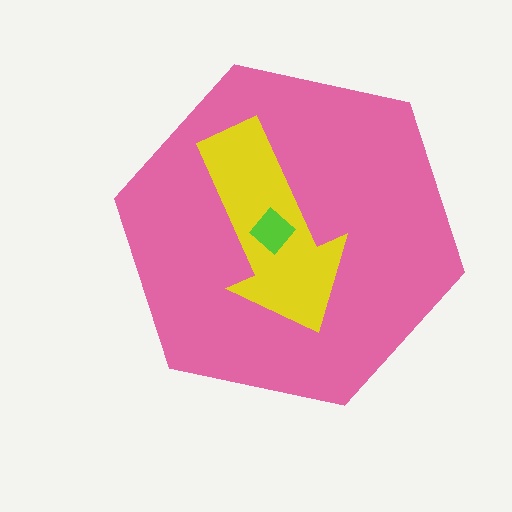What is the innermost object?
The lime diamond.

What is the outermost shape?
The pink hexagon.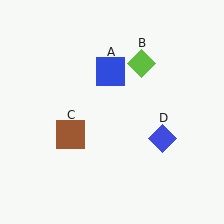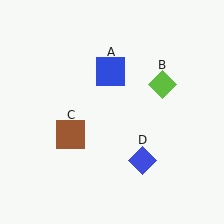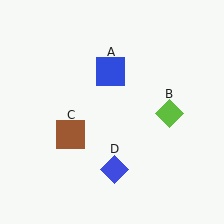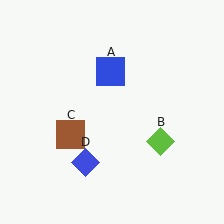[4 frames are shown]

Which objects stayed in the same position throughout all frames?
Blue square (object A) and brown square (object C) remained stationary.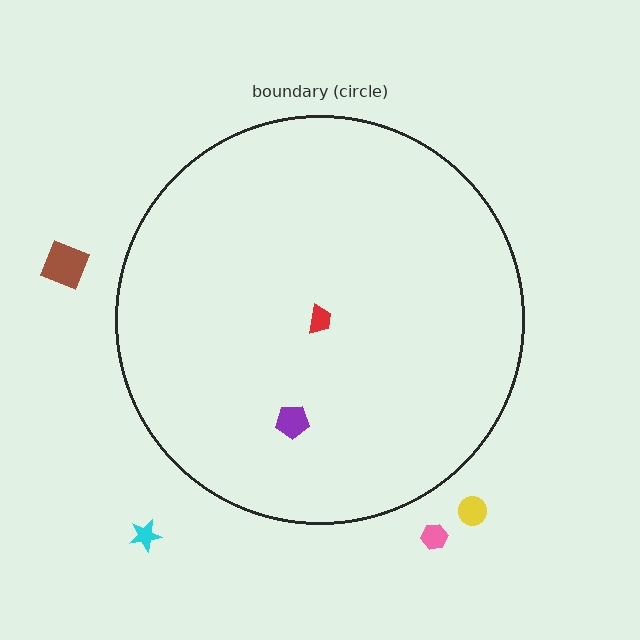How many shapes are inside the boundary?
2 inside, 4 outside.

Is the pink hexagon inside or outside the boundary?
Outside.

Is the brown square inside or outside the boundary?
Outside.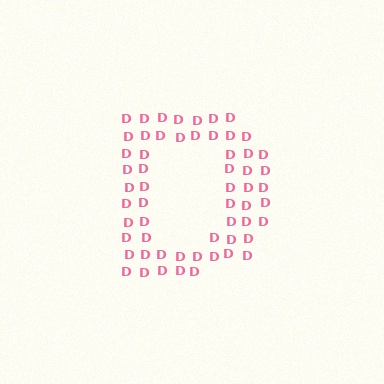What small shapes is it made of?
It is made of small letter D's.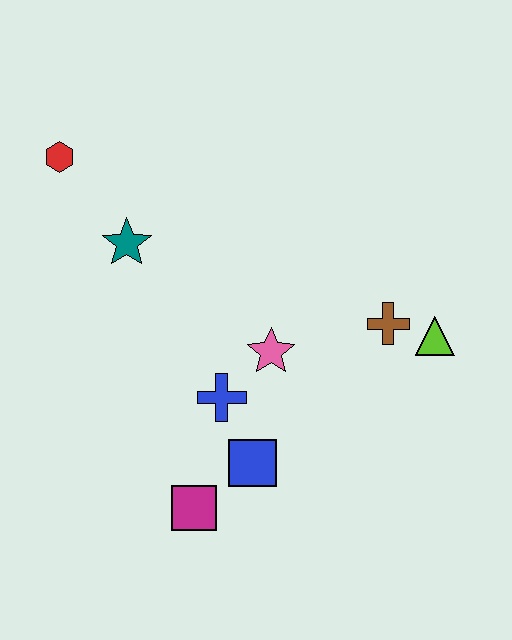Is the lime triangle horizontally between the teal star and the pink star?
No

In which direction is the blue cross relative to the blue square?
The blue cross is above the blue square.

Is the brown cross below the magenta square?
No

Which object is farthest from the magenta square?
The red hexagon is farthest from the magenta square.